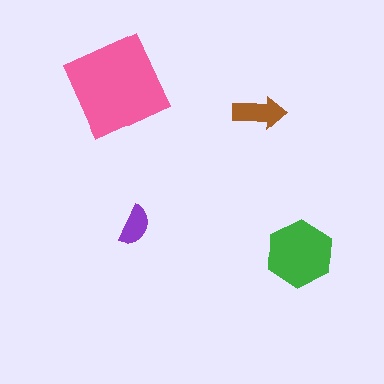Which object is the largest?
The pink diamond.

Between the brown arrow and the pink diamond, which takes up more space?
The pink diamond.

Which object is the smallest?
The purple semicircle.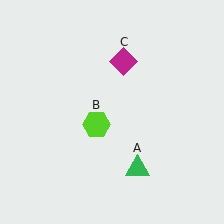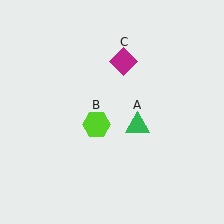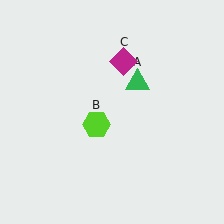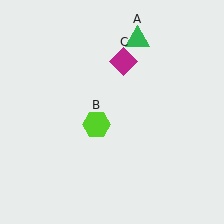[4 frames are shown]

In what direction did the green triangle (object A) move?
The green triangle (object A) moved up.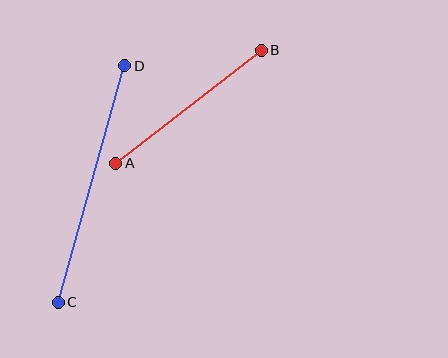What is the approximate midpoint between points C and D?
The midpoint is at approximately (92, 184) pixels.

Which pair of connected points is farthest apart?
Points C and D are farthest apart.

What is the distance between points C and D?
The distance is approximately 246 pixels.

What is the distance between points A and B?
The distance is approximately 184 pixels.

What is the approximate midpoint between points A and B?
The midpoint is at approximately (188, 107) pixels.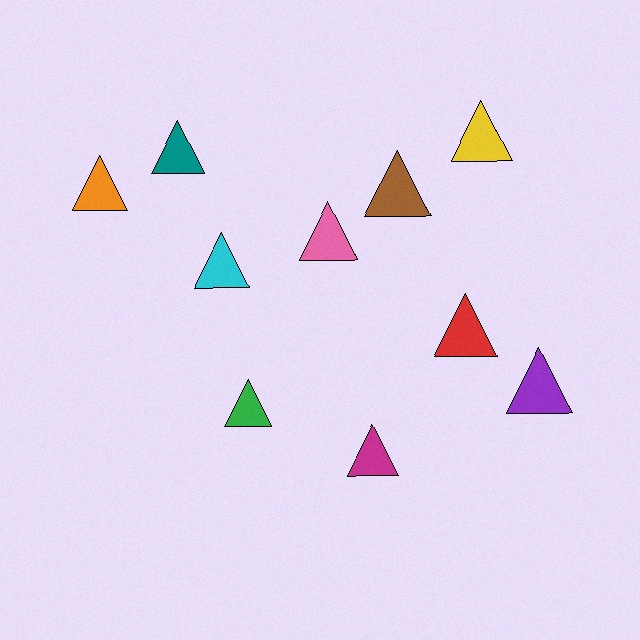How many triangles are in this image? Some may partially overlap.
There are 10 triangles.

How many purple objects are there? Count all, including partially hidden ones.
There is 1 purple object.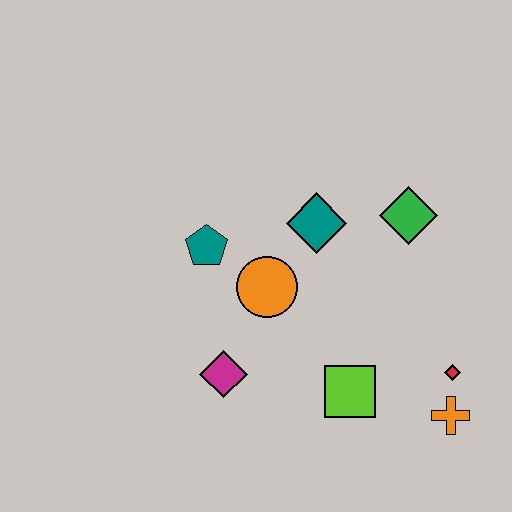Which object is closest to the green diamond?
The teal diamond is closest to the green diamond.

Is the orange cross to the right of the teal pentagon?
Yes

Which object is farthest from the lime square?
The teal pentagon is farthest from the lime square.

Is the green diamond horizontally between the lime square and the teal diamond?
No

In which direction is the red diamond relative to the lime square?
The red diamond is to the right of the lime square.